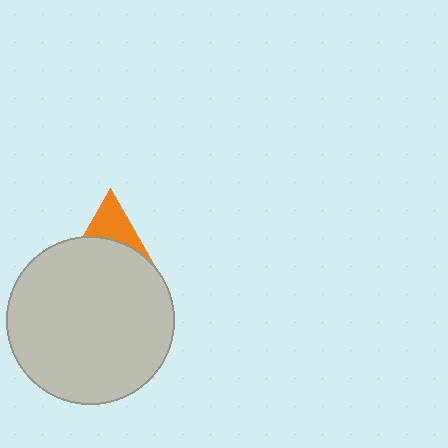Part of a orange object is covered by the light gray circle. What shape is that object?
It is a triangle.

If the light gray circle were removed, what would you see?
You would see the complete orange triangle.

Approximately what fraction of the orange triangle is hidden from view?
Roughly 60% of the orange triangle is hidden behind the light gray circle.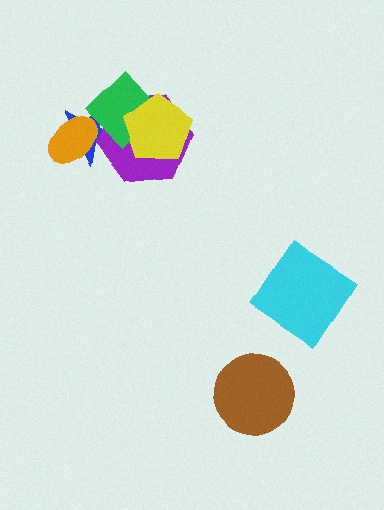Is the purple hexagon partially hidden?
Yes, it is partially covered by another shape.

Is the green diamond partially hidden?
Yes, it is partially covered by another shape.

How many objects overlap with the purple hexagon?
3 objects overlap with the purple hexagon.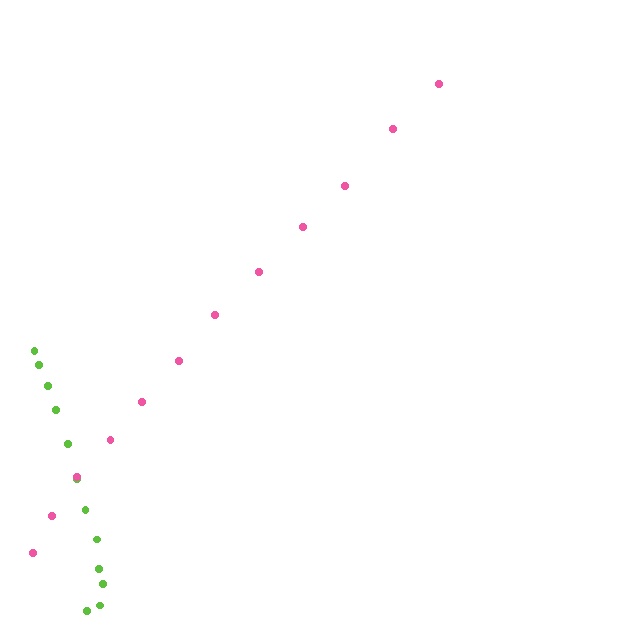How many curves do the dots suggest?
There are 2 distinct paths.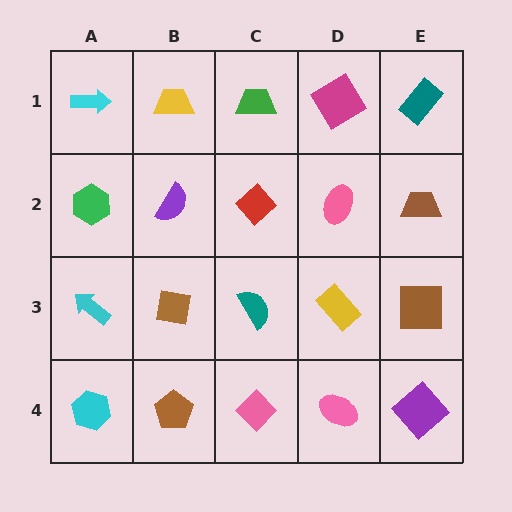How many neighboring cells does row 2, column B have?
4.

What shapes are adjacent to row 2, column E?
A teal rectangle (row 1, column E), a brown square (row 3, column E), a pink ellipse (row 2, column D).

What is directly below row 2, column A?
A cyan arrow.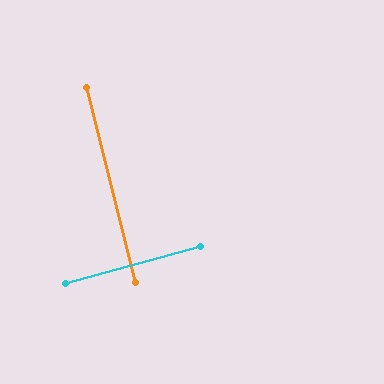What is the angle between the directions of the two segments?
Approximately 89 degrees.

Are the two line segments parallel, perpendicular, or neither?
Perpendicular — they meet at approximately 89°.